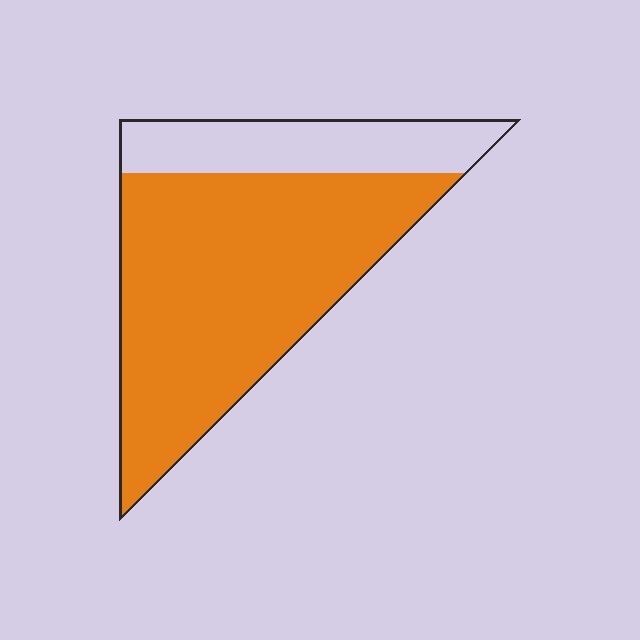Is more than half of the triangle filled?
Yes.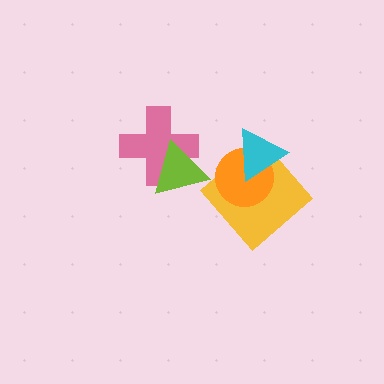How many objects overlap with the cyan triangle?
2 objects overlap with the cyan triangle.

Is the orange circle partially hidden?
Yes, it is partially covered by another shape.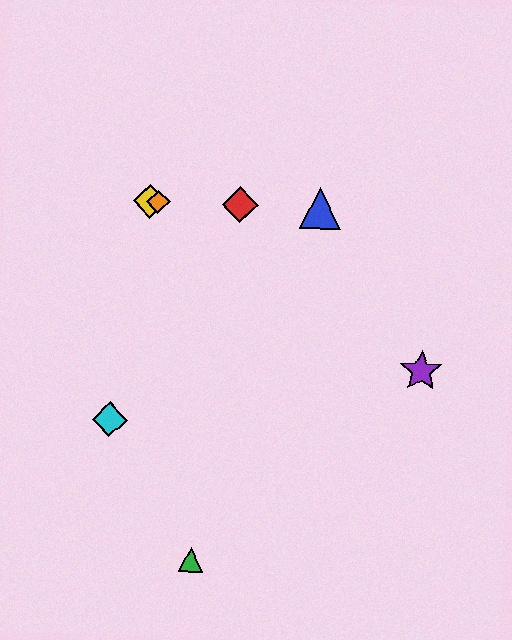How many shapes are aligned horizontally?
4 shapes (the red diamond, the blue triangle, the yellow diamond, the orange diamond) are aligned horizontally.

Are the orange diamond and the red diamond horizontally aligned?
Yes, both are at y≈202.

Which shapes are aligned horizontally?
The red diamond, the blue triangle, the yellow diamond, the orange diamond are aligned horizontally.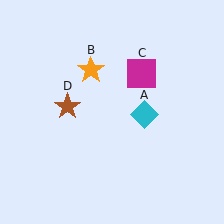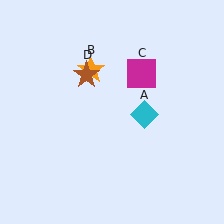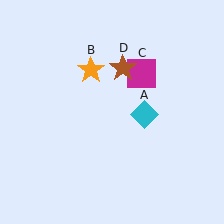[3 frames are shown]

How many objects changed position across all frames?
1 object changed position: brown star (object D).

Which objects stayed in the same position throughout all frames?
Cyan diamond (object A) and orange star (object B) and magenta square (object C) remained stationary.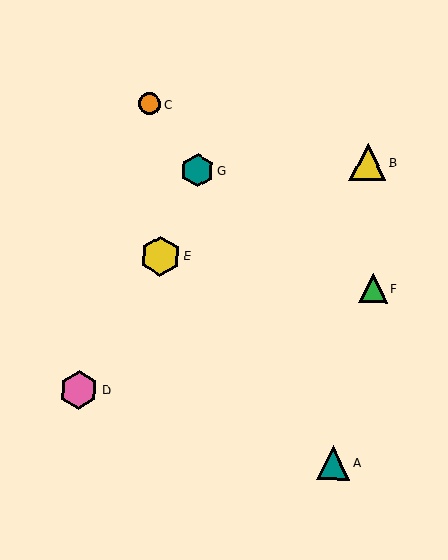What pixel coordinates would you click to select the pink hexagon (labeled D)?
Click at (79, 390) to select the pink hexagon D.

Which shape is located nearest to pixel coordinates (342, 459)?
The teal triangle (labeled A) at (333, 463) is nearest to that location.